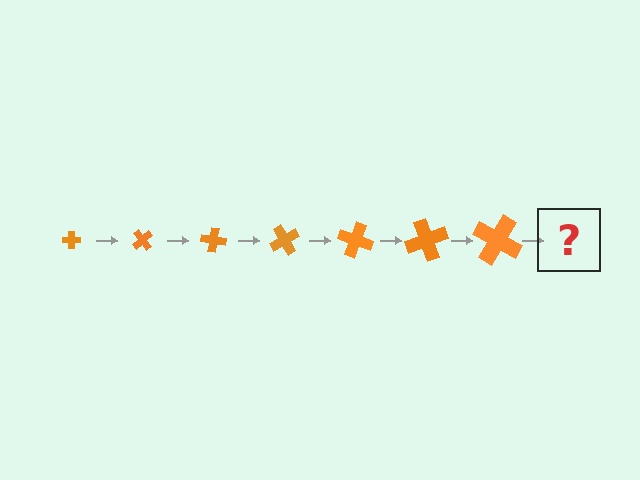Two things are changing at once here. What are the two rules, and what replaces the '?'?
The two rules are that the cross grows larger each step and it rotates 50 degrees each step. The '?' should be a cross, larger than the previous one and rotated 350 degrees from the start.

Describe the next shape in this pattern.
It should be a cross, larger than the previous one and rotated 350 degrees from the start.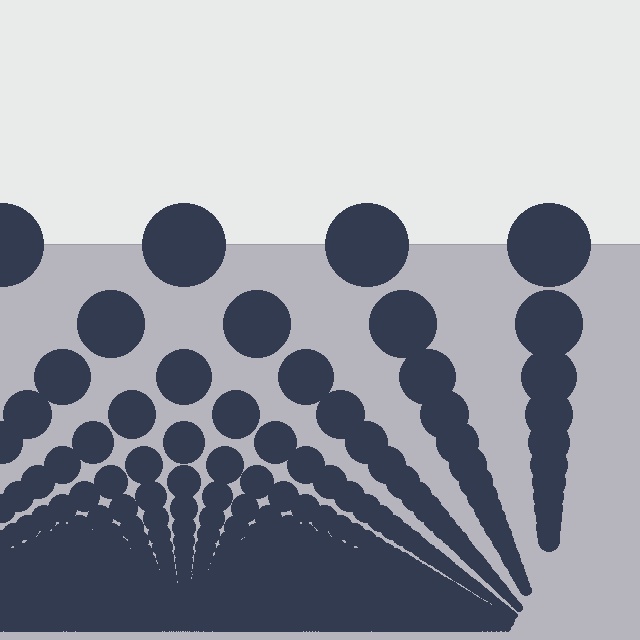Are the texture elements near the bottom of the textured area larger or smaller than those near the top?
Smaller. The gradient is inverted — elements near the bottom are smaller and denser.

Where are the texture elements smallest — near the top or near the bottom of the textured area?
Near the bottom.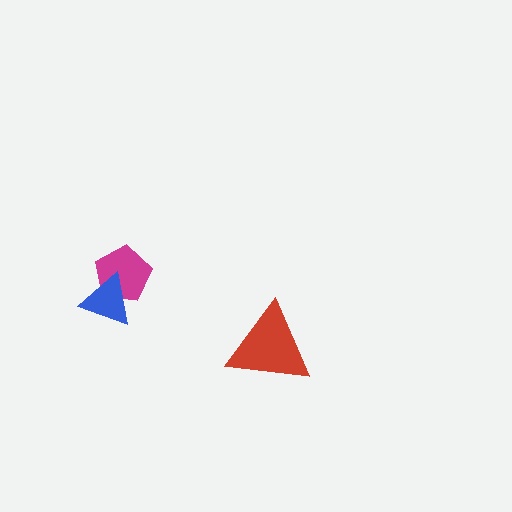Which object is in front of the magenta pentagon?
The blue triangle is in front of the magenta pentagon.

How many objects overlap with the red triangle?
0 objects overlap with the red triangle.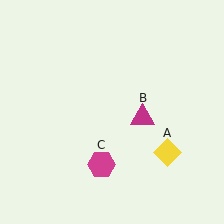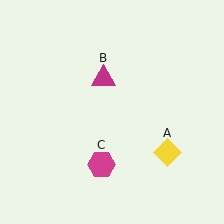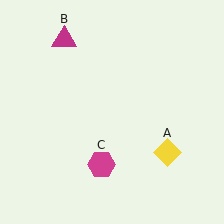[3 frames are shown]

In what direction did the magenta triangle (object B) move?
The magenta triangle (object B) moved up and to the left.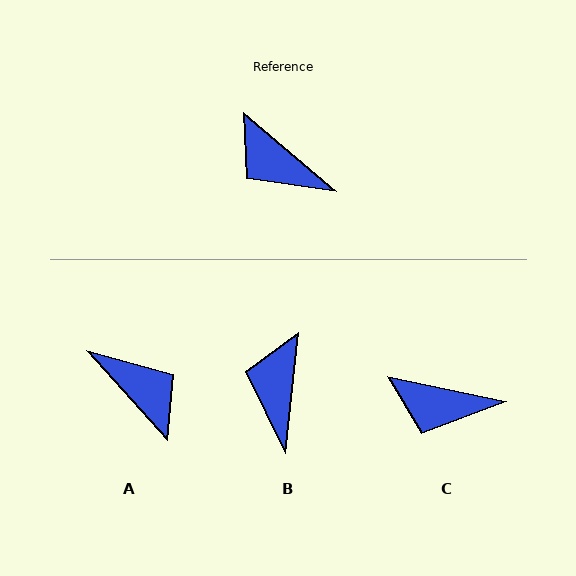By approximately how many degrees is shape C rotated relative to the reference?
Approximately 28 degrees counter-clockwise.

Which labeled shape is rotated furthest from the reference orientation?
A, about 172 degrees away.